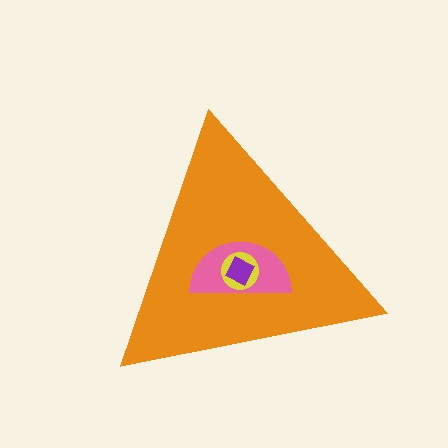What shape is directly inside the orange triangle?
The pink semicircle.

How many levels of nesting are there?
4.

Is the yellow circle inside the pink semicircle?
Yes.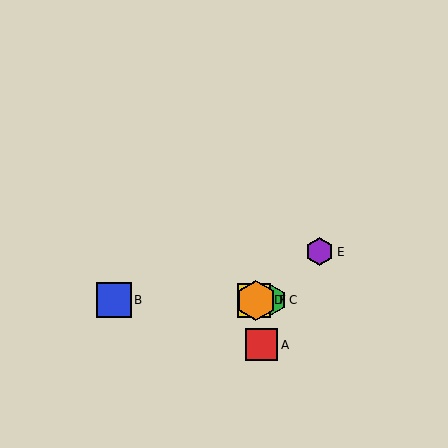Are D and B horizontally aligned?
Yes, both are at y≈300.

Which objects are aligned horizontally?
Objects B, C, D, F are aligned horizontally.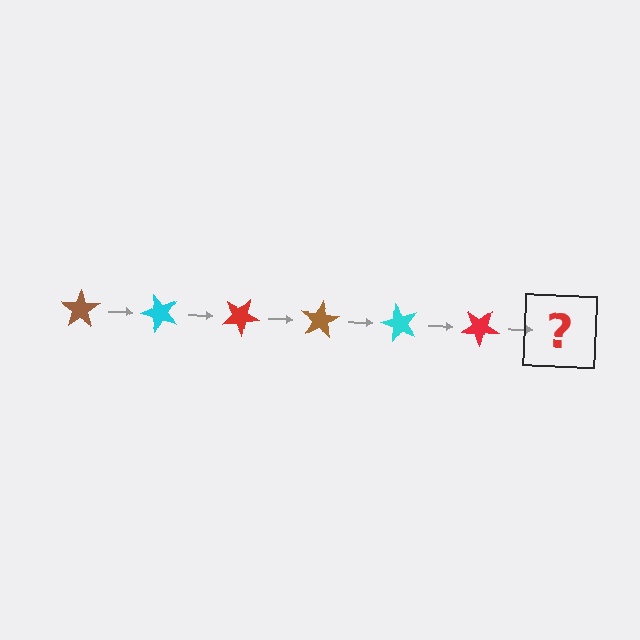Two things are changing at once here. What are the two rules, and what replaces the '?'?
The two rules are that it rotates 50 degrees each step and the color cycles through brown, cyan, and red. The '?' should be a brown star, rotated 300 degrees from the start.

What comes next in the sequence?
The next element should be a brown star, rotated 300 degrees from the start.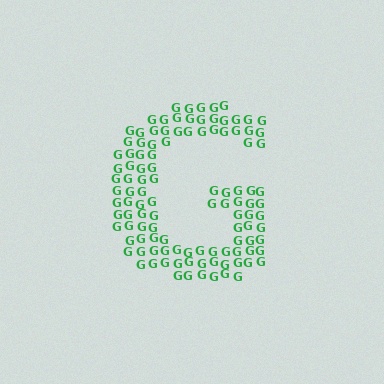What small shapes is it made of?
It is made of small letter G's.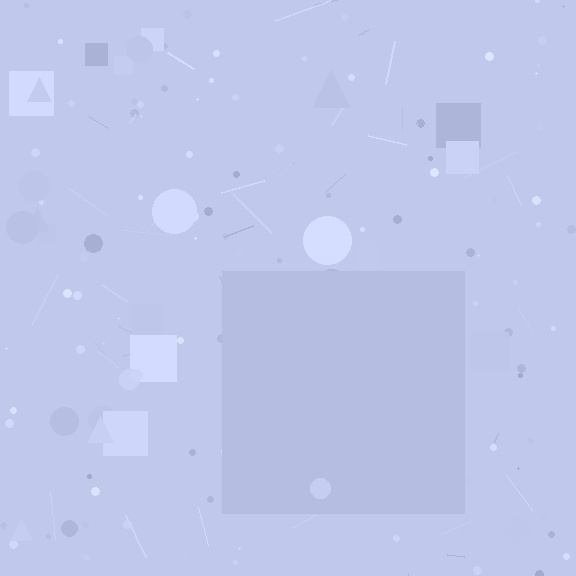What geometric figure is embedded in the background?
A square is embedded in the background.